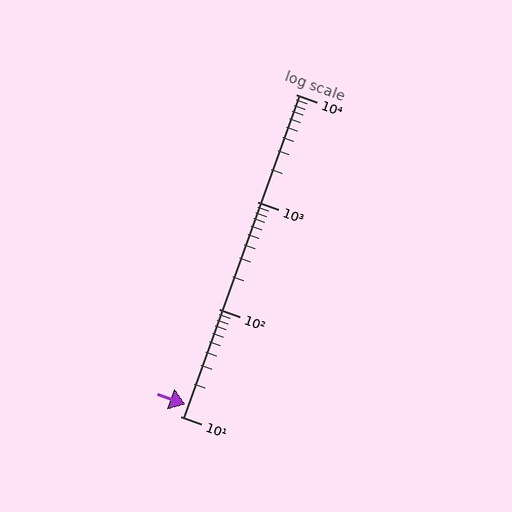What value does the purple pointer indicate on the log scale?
The pointer indicates approximately 13.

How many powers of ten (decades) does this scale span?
The scale spans 3 decades, from 10 to 10000.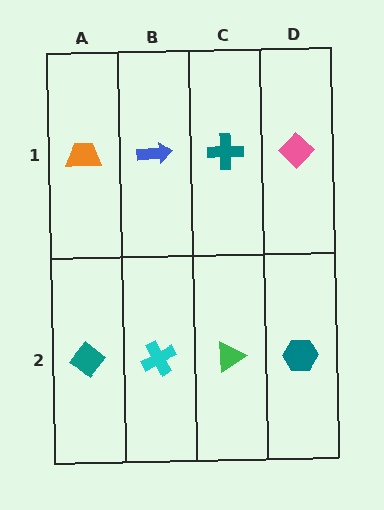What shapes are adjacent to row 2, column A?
An orange trapezoid (row 1, column A), a cyan cross (row 2, column B).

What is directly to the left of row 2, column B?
A teal diamond.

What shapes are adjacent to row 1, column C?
A green triangle (row 2, column C), a blue arrow (row 1, column B), a pink diamond (row 1, column D).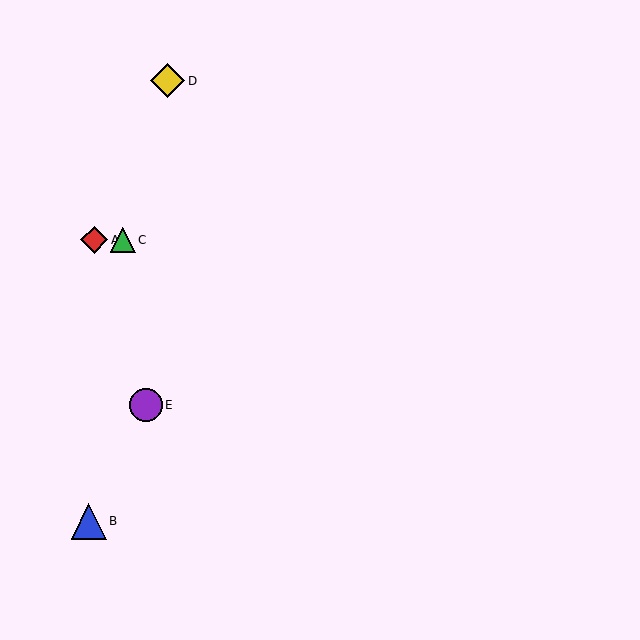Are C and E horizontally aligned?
No, C is at y≈240 and E is at y≈405.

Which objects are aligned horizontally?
Objects A, C are aligned horizontally.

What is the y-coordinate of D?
Object D is at y≈81.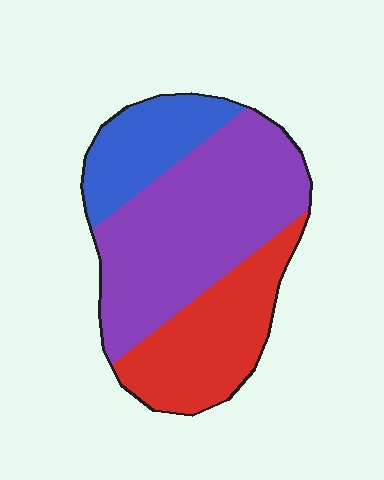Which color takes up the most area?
Purple, at roughly 50%.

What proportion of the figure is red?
Red covers about 30% of the figure.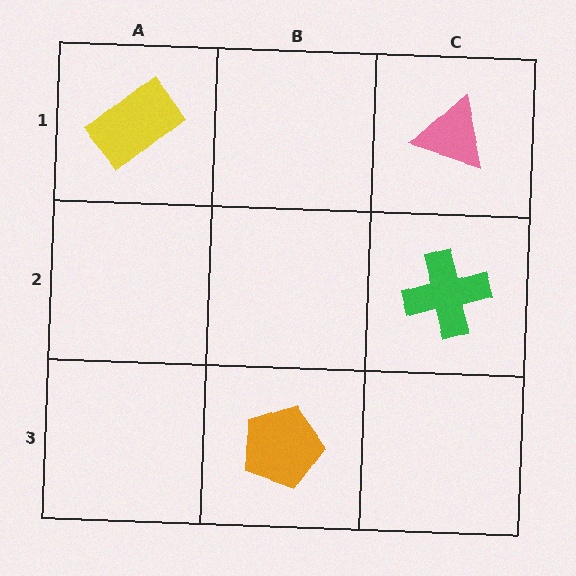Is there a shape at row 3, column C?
No, that cell is empty.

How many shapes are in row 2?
1 shape.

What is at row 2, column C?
A green cross.